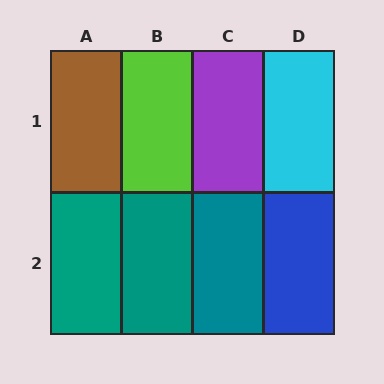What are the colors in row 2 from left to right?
Teal, teal, teal, blue.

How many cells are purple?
1 cell is purple.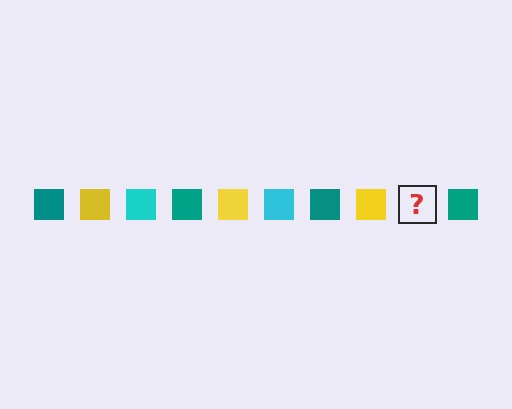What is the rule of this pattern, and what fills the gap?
The rule is that the pattern cycles through teal, yellow, cyan squares. The gap should be filled with a cyan square.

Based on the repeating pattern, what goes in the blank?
The blank should be a cyan square.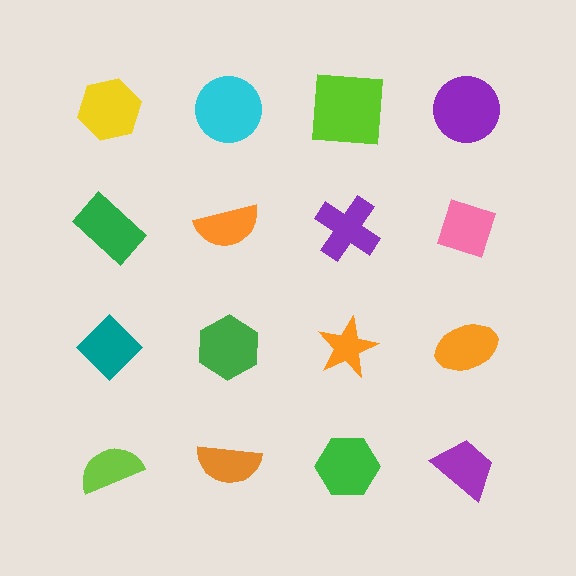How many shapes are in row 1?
4 shapes.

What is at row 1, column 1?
A yellow hexagon.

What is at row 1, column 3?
A lime square.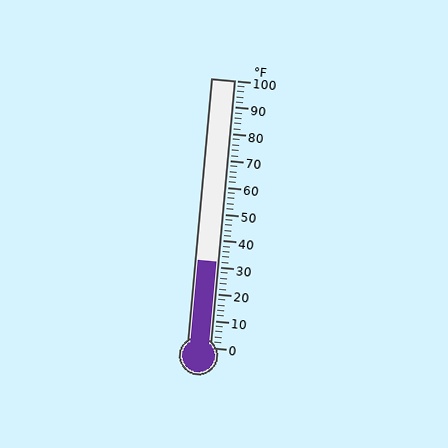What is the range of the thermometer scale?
The thermometer scale ranges from 0°F to 100°F.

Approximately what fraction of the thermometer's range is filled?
The thermometer is filled to approximately 30% of its range.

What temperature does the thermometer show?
The thermometer shows approximately 32°F.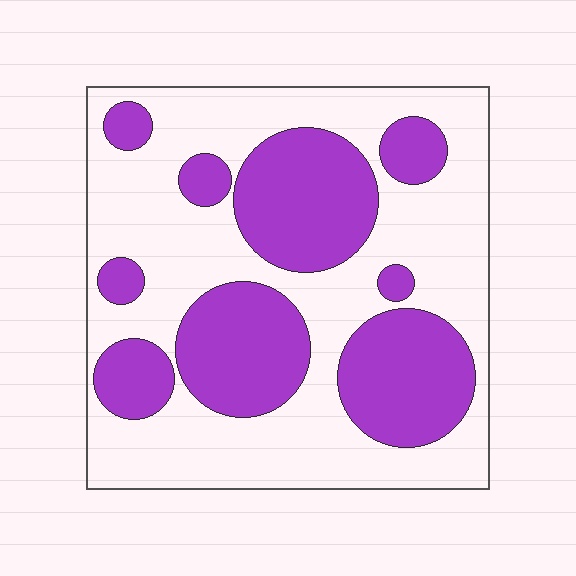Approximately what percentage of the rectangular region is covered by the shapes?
Approximately 40%.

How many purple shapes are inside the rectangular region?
9.